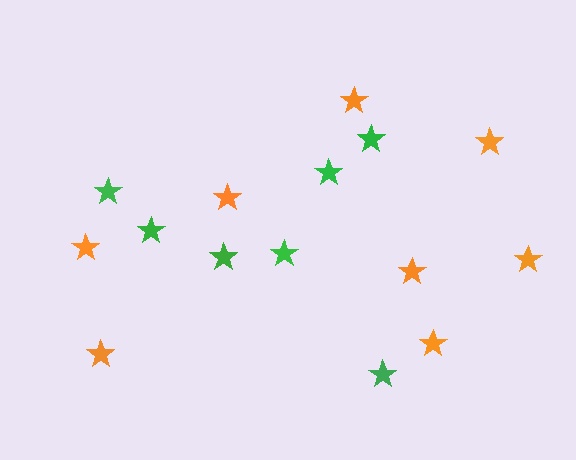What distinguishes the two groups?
There are 2 groups: one group of orange stars (8) and one group of green stars (7).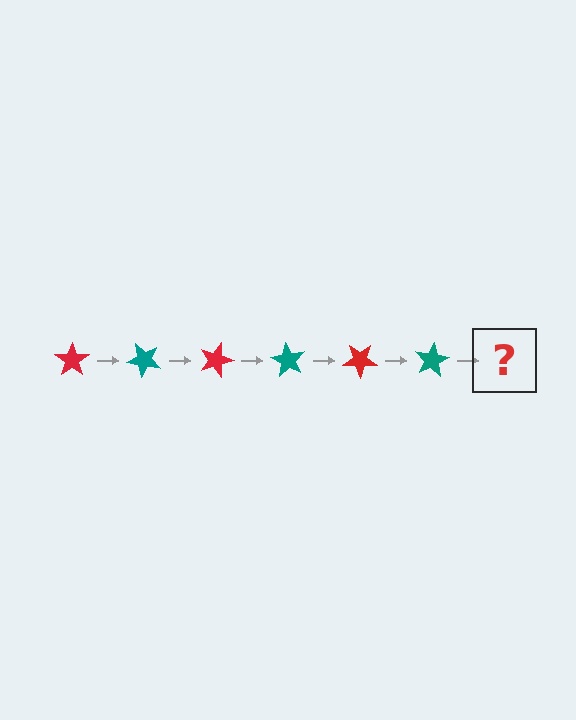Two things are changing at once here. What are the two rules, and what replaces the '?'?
The two rules are that it rotates 45 degrees each step and the color cycles through red and teal. The '?' should be a red star, rotated 270 degrees from the start.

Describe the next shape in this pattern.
It should be a red star, rotated 270 degrees from the start.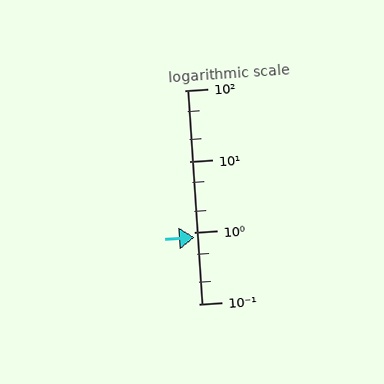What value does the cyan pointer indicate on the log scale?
The pointer indicates approximately 0.85.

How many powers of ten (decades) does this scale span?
The scale spans 3 decades, from 0.1 to 100.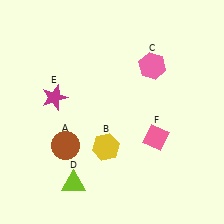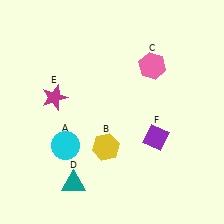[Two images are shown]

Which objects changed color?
A changed from brown to cyan. D changed from lime to teal. F changed from pink to purple.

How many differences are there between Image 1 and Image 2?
There are 3 differences between the two images.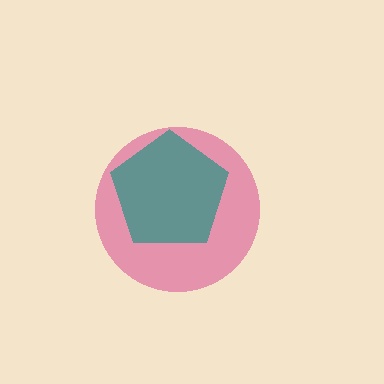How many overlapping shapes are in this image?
There are 2 overlapping shapes in the image.